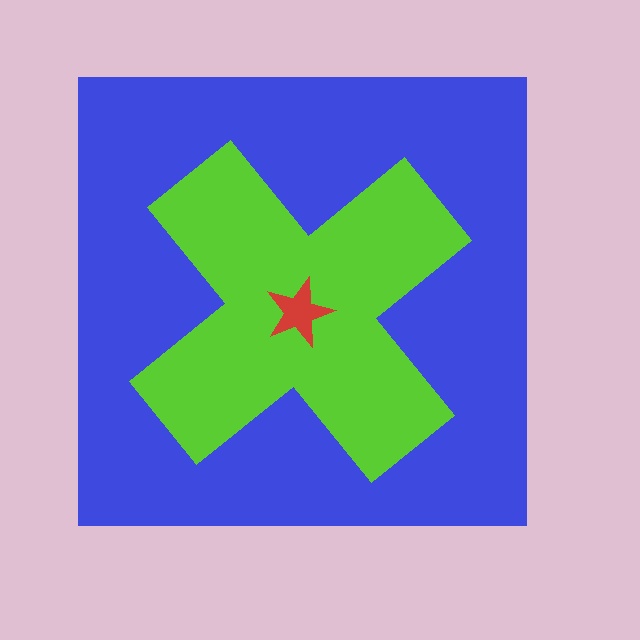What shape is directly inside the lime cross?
The red star.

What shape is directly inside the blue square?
The lime cross.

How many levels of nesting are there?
3.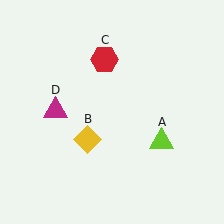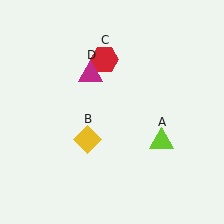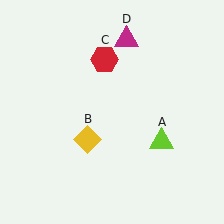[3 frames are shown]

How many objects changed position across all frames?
1 object changed position: magenta triangle (object D).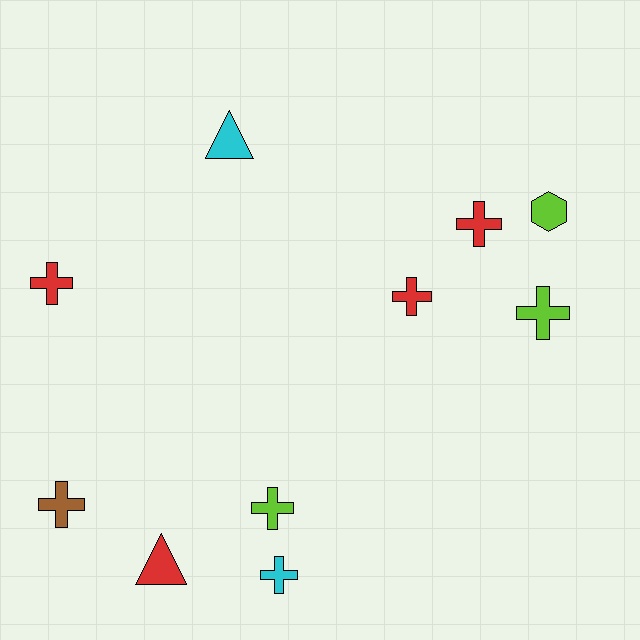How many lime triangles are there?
There are no lime triangles.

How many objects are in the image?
There are 10 objects.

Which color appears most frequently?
Red, with 4 objects.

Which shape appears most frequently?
Cross, with 7 objects.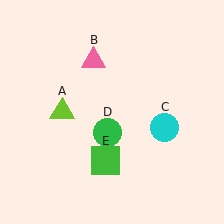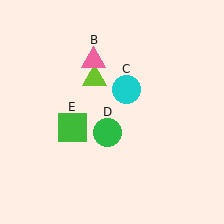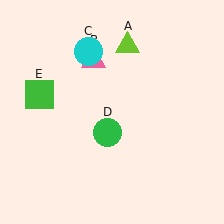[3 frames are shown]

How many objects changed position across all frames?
3 objects changed position: lime triangle (object A), cyan circle (object C), green square (object E).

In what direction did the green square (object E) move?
The green square (object E) moved up and to the left.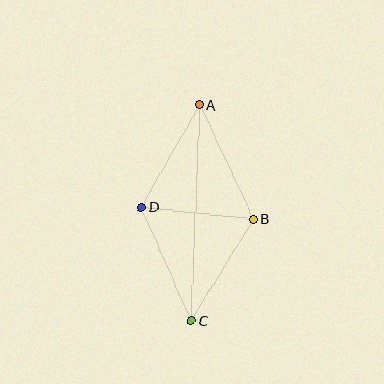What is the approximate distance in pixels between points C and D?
The distance between C and D is approximately 124 pixels.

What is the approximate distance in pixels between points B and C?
The distance between B and C is approximately 119 pixels.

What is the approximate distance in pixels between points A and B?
The distance between A and B is approximately 126 pixels.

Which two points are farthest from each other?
Points A and C are farthest from each other.